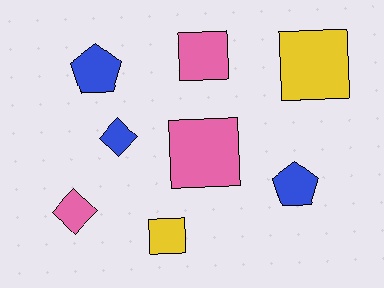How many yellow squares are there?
There are 2 yellow squares.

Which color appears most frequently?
Blue, with 3 objects.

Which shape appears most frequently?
Square, with 4 objects.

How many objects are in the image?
There are 8 objects.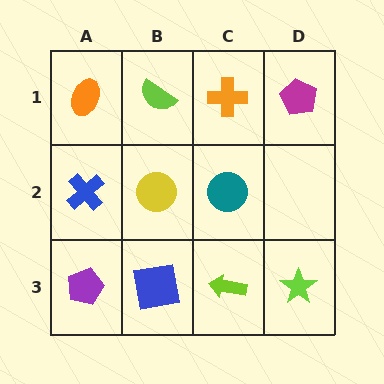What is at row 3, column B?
A blue square.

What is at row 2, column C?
A teal circle.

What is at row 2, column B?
A yellow circle.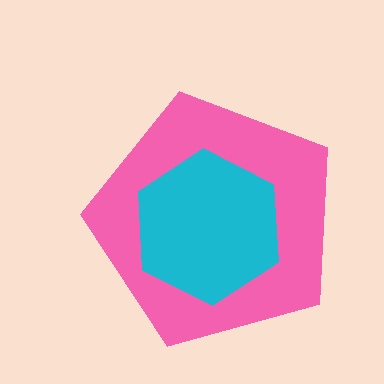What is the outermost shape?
The pink pentagon.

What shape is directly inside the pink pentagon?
The cyan hexagon.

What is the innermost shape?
The cyan hexagon.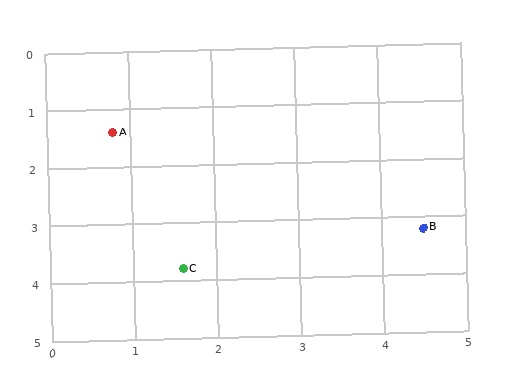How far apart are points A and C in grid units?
Points A and C are about 2.5 grid units apart.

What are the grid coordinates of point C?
Point C is at approximately (1.6, 3.8).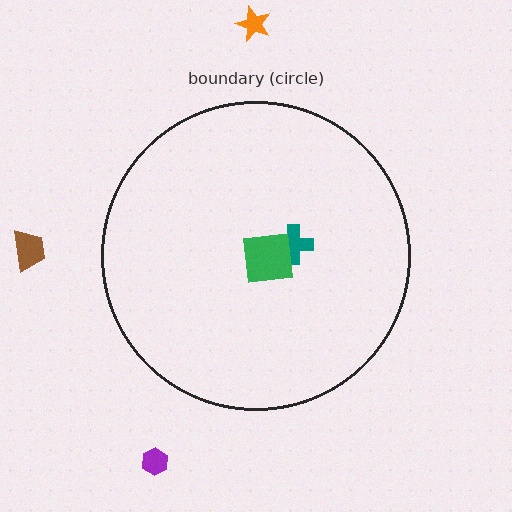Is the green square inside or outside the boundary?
Inside.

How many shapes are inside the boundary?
2 inside, 3 outside.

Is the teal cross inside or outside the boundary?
Inside.